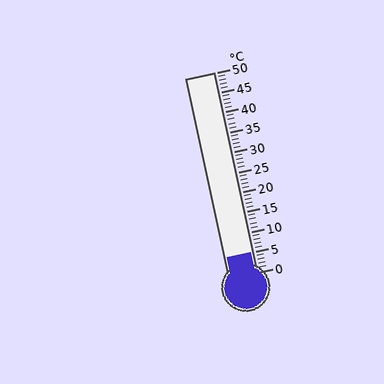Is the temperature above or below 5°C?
The temperature is at 5°C.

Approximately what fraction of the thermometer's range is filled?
The thermometer is filled to approximately 10% of its range.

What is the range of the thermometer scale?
The thermometer scale ranges from 0°C to 50°C.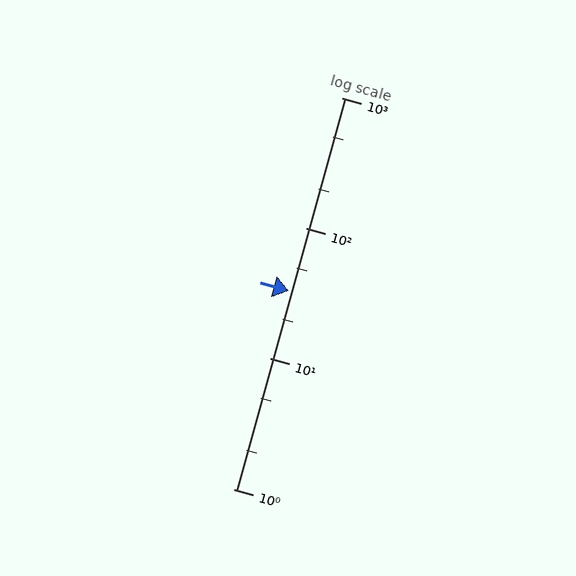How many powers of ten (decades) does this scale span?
The scale spans 3 decades, from 1 to 1000.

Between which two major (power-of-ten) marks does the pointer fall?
The pointer is between 10 and 100.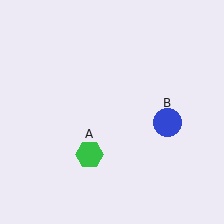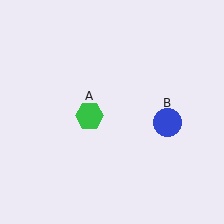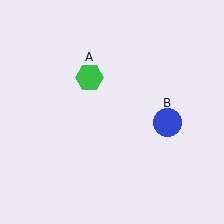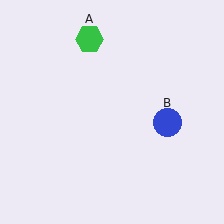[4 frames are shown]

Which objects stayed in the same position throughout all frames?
Blue circle (object B) remained stationary.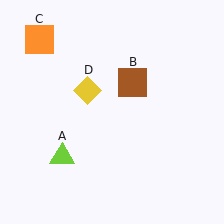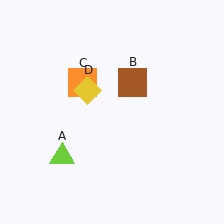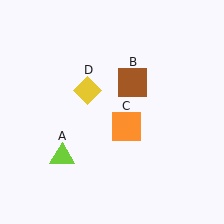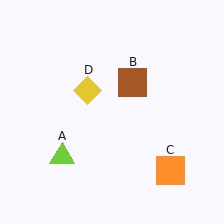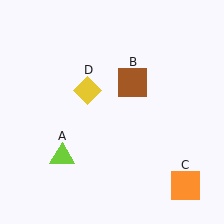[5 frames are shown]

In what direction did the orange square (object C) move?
The orange square (object C) moved down and to the right.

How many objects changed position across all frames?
1 object changed position: orange square (object C).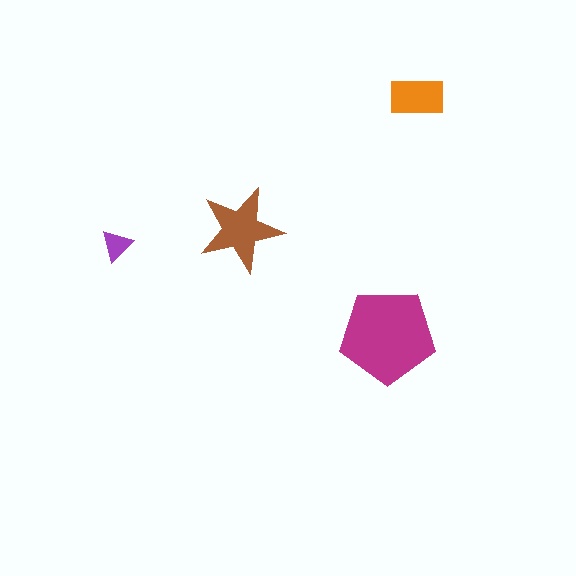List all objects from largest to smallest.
The magenta pentagon, the brown star, the orange rectangle, the purple triangle.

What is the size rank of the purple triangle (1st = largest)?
4th.